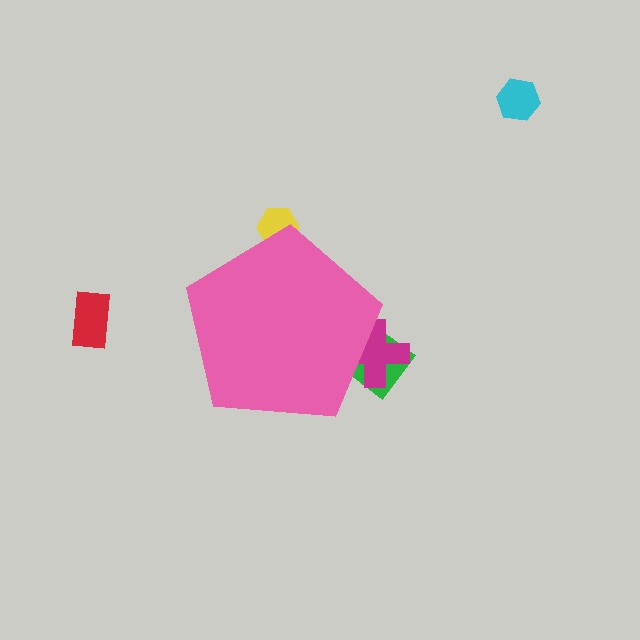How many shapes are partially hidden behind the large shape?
3 shapes are partially hidden.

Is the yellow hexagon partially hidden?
Yes, the yellow hexagon is partially hidden behind the pink pentagon.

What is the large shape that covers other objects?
A pink pentagon.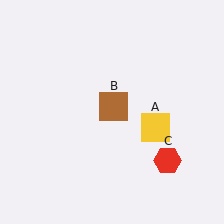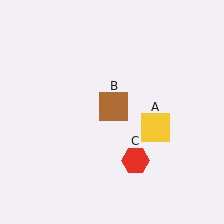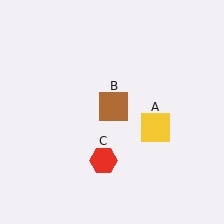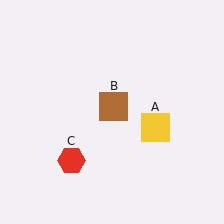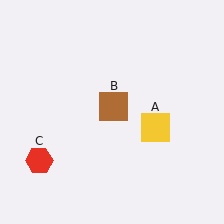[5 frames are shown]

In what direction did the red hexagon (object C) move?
The red hexagon (object C) moved left.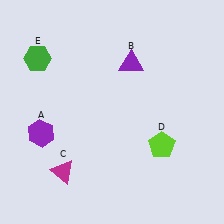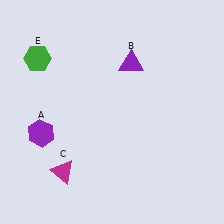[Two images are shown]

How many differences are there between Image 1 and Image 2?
There is 1 difference between the two images.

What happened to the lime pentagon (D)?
The lime pentagon (D) was removed in Image 2. It was in the bottom-right area of Image 1.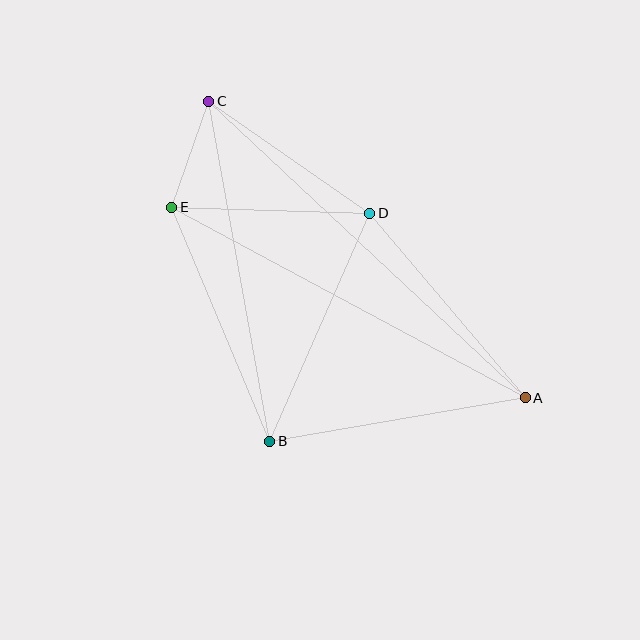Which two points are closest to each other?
Points C and E are closest to each other.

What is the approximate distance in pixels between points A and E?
The distance between A and E is approximately 402 pixels.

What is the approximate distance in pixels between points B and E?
The distance between B and E is approximately 254 pixels.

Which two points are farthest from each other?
Points A and C are farthest from each other.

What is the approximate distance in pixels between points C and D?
The distance between C and D is approximately 197 pixels.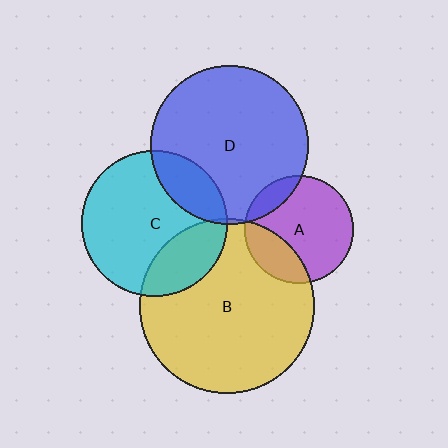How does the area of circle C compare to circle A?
Approximately 1.8 times.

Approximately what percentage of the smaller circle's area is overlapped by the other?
Approximately 15%.